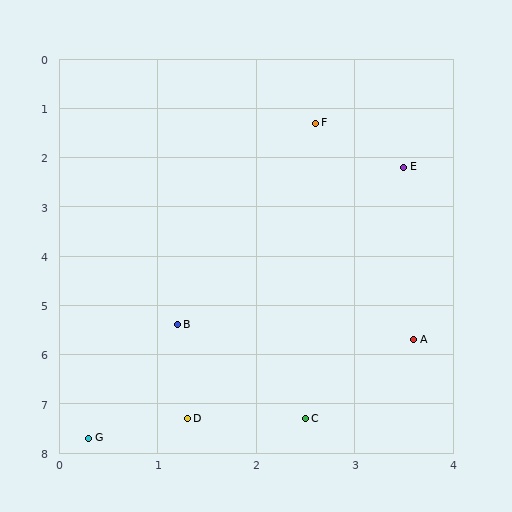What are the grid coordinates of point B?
Point B is at approximately (1.2, 5.4).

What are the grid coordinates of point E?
Point E is at approximately (3.5, 2.2).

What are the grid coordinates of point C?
Point C is at approximately (2.5, 7.3).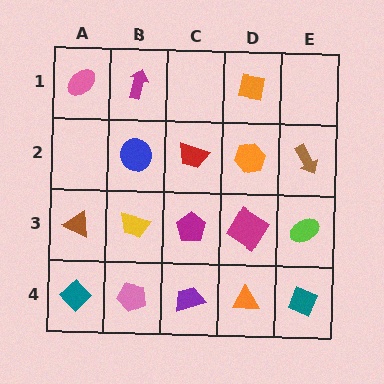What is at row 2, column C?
A red trapezoid.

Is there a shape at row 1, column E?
No, that cell is empty.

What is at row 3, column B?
A yellow trapezoid.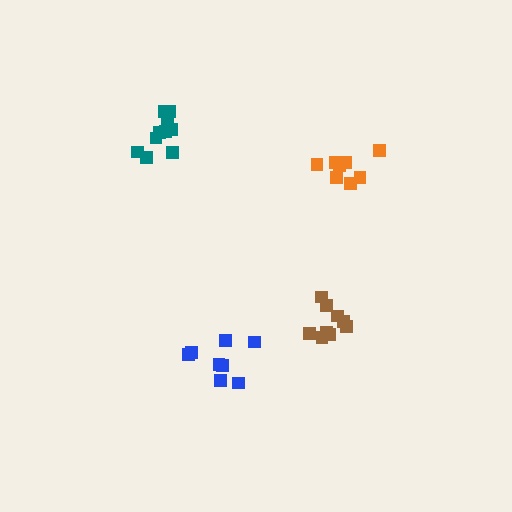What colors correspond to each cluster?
The clusters are colored: orange, brown, teal, blue.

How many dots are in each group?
Group 1: 8 dots, Group 2: 9 dots, Group 3: 10 dots, Group 4: 9 dots (36 total).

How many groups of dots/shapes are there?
There are 4 groups.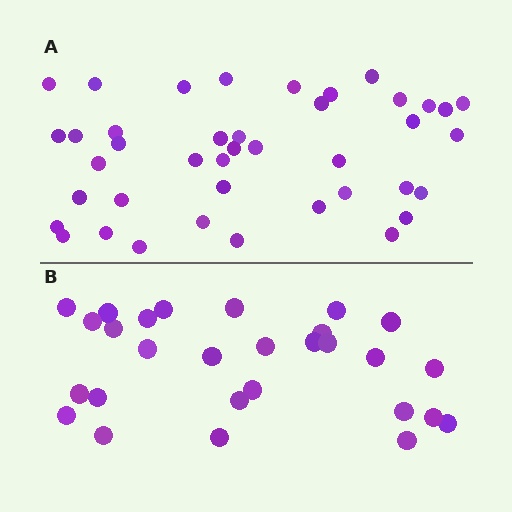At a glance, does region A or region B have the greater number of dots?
Region A (the top region) has more dots.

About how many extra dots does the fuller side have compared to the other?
Region A has approximately 15 more dots than region B.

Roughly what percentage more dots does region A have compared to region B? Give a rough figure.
About 45% more.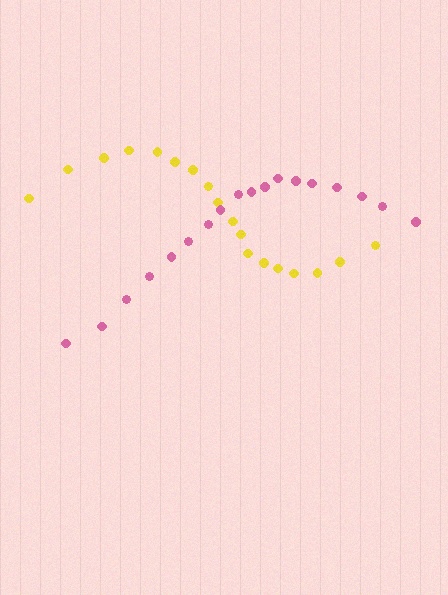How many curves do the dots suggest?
There are 2 distinct paths.